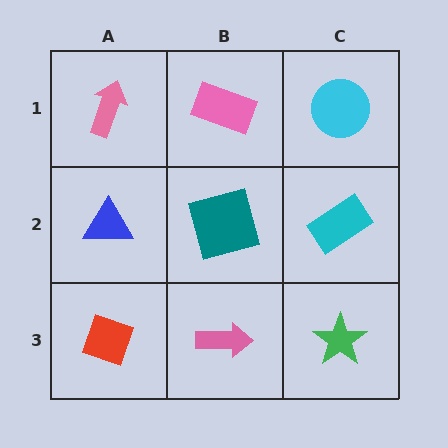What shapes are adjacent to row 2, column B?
A pink rectangle (row 1, column B), a pink arrow (row 3, column B), a blue triangle (row 2, column A), a cyan rectangle (row 2, column C).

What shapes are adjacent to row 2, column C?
A cyan circle (row 1, column C), a green star (row 3, column C), a teal square (row 2, column B).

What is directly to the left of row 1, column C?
A pink rectangle.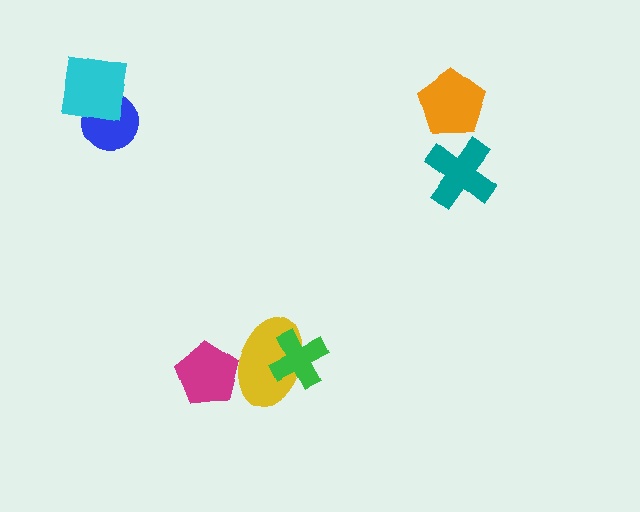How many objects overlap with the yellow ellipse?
2 objects overlap with the yellow ellipse.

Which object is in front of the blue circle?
The cyan square is in front of the blue circle.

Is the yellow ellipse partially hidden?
Yes, it is partially covered by another shape.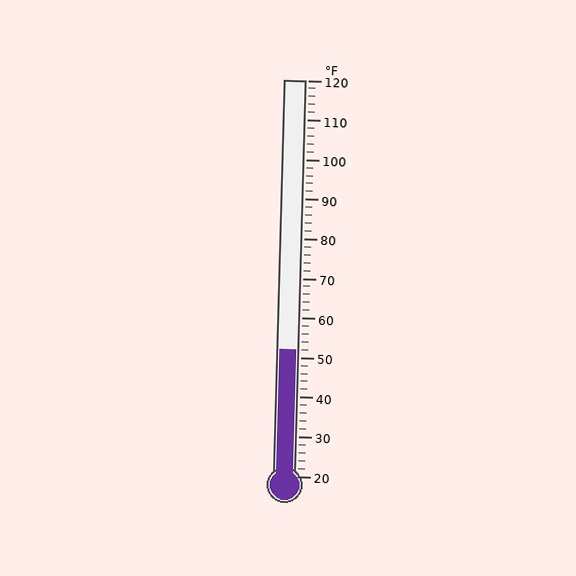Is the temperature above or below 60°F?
The temperature is below 60°F.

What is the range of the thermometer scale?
The thermometer scale ranges from 20°F to 120°F.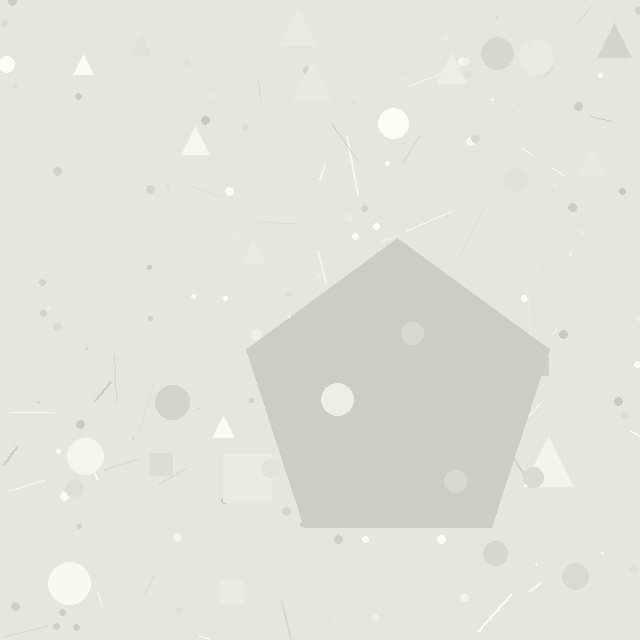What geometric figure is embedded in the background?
A pentagon is embedded in the background.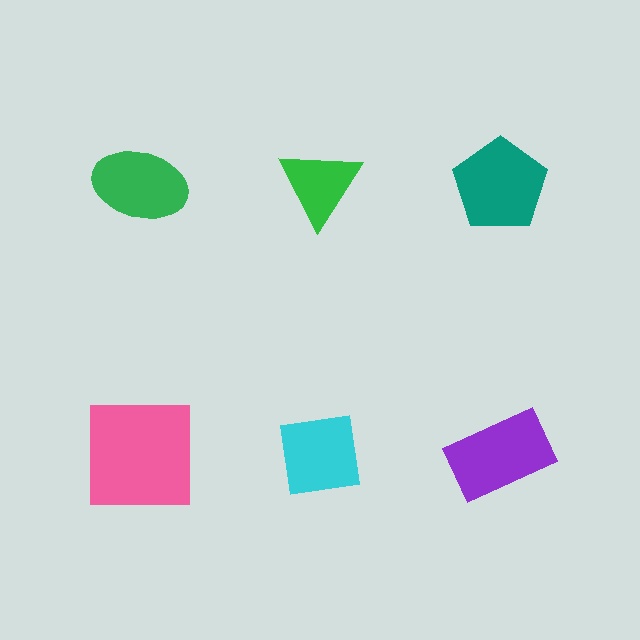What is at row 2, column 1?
A pink square.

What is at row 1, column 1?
A green ellipse.